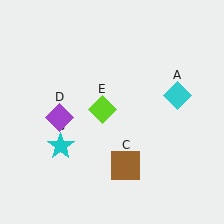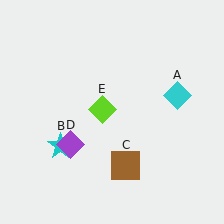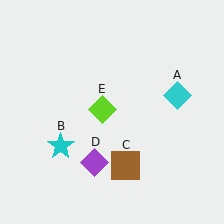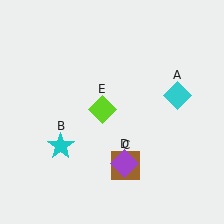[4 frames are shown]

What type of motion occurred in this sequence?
The purple diamond (object D) rotated counterclockwise around the center of the scene.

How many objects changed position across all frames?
1 object changed position: purple diamond (object D).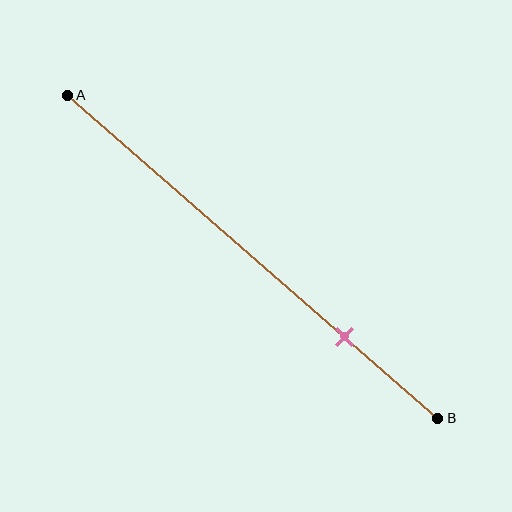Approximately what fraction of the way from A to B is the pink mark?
The pink mark is approximately 75% of the way from A to B.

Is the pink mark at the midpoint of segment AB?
No, the mark is at about 75% from A, not at the 50% midpoint.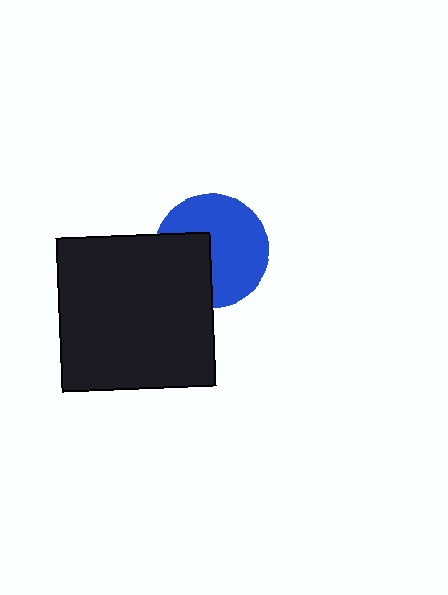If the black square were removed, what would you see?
You would see the complete blue circle.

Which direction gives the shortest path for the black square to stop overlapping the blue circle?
Moving left gives the shortest separation.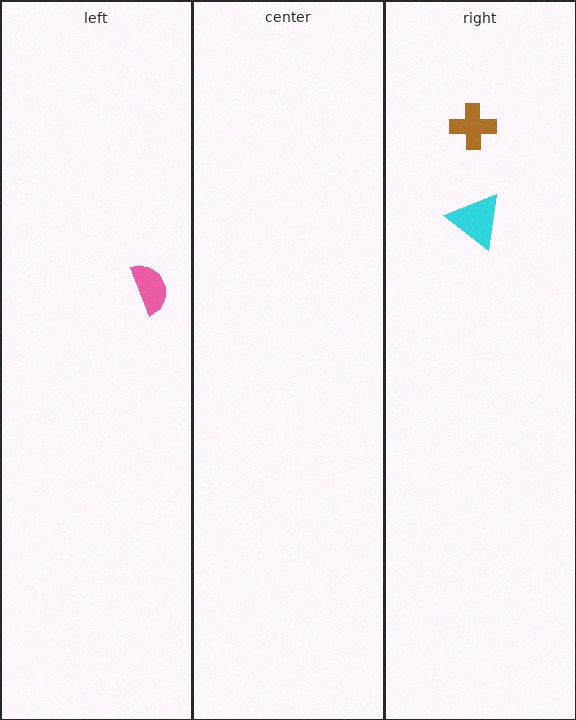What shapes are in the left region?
The pink semicircle.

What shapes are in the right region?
The cyan triangle, the brown cross.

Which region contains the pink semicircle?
The left region.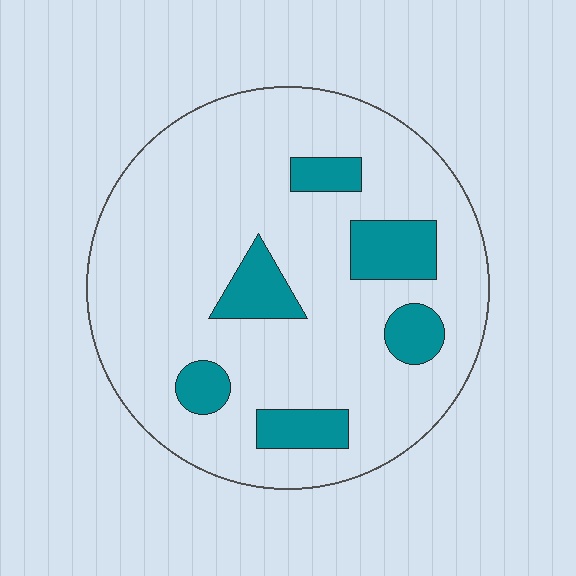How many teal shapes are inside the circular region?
6.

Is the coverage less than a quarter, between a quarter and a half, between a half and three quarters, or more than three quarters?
Less than a quarter.